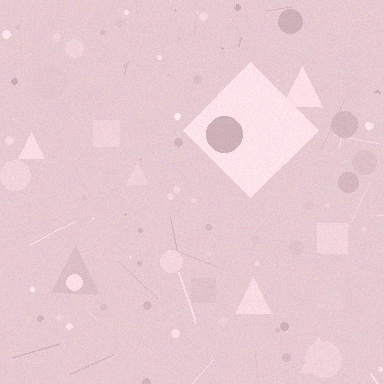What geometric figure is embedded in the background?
A diamond is embedded in the background.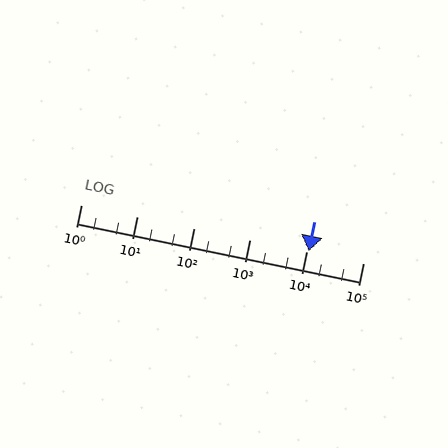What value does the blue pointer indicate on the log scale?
The pointer indicates approximately 11000.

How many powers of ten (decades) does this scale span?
The scale spans 5 decades, from 1 to 100000.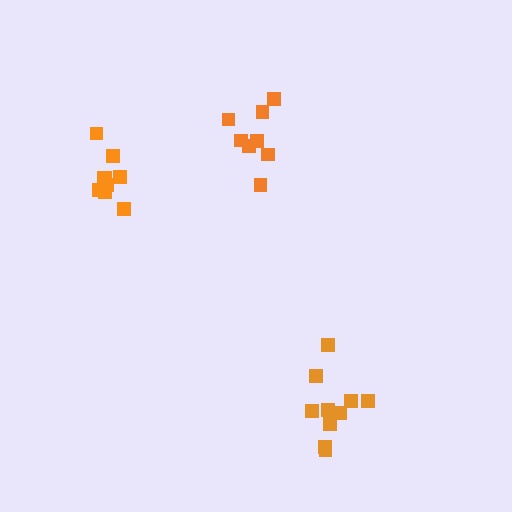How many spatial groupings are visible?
There are 3 spatial groupings.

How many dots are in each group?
Group 1: 11 dots, Group 2: 8 dots, Group 3: 9 dots (28 total).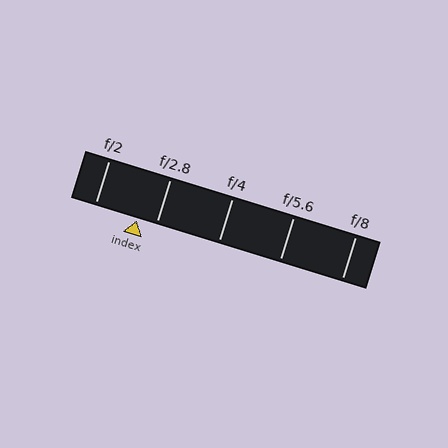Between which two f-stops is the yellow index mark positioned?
The index mark is between f/2 and f/2.8.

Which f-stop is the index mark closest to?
The index mark is closest to f/2.8.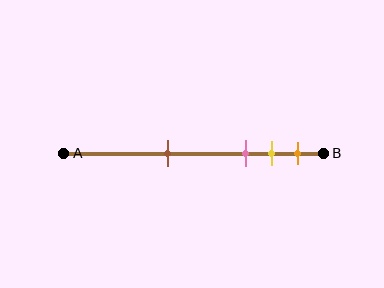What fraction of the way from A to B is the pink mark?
The pink mark is approximately 70% (0.7) of the way from A to B.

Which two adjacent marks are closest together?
The yellow and orange marks are the closest adjacent pair.